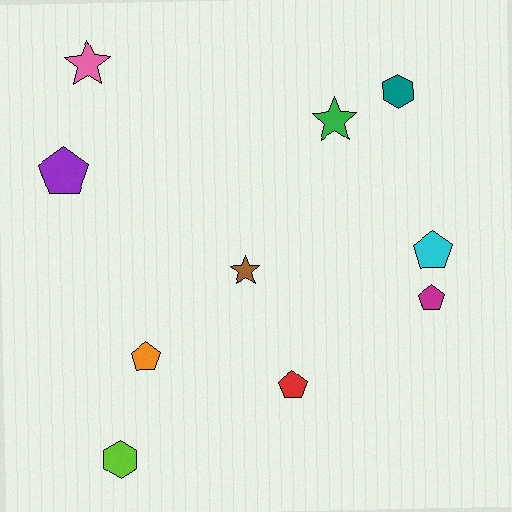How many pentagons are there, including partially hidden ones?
There are 5 pentagons.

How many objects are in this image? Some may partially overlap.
There are 10 objects.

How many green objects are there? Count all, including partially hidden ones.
There is 1 green object.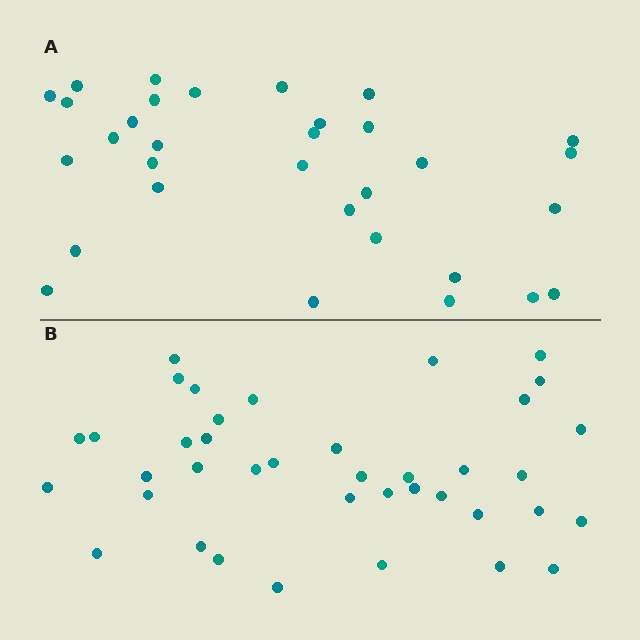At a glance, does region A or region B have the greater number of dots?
Region B (the bottom region) has more dots.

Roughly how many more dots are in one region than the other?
Region B has roughly 8 or so more dots than region A.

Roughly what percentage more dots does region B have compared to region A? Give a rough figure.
About 20% more.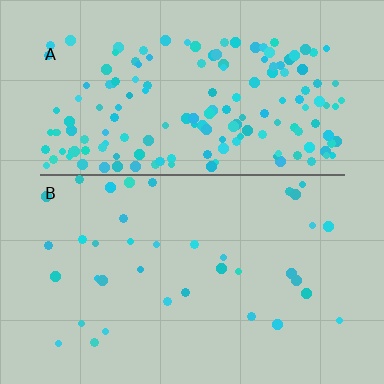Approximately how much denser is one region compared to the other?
Approximately 4.6× — region A over region B.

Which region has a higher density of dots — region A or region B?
A (the top).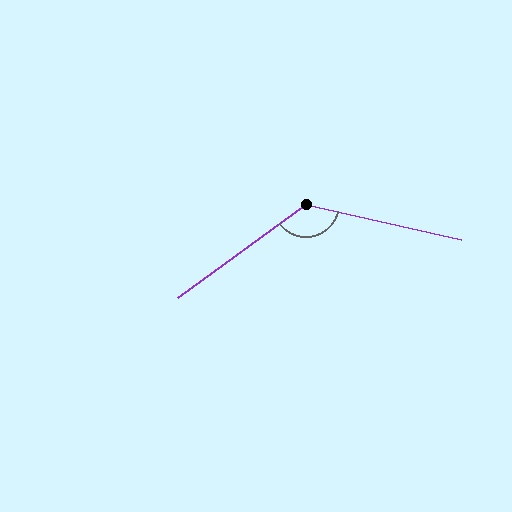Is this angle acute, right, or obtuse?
It is obtuse.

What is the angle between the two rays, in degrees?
Approximately 131 degrees.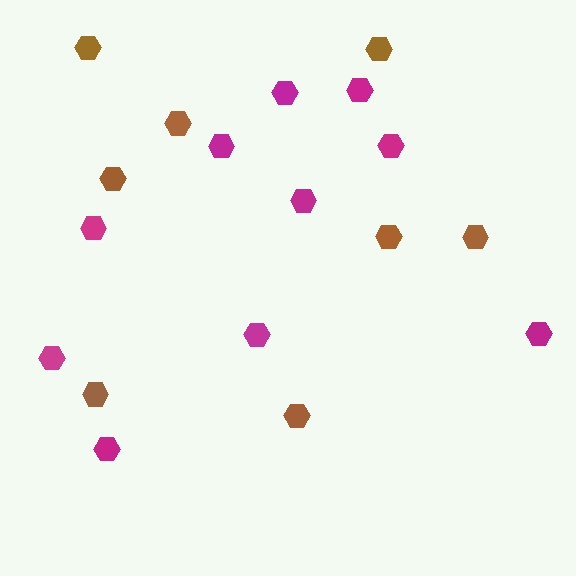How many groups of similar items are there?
There are 2 groups: one group of magenta hexagons (10) and one group of brown hexagons (8).